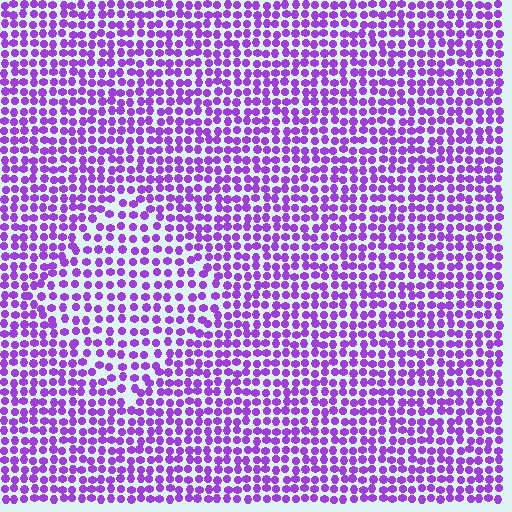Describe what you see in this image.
The image contains small purple elements arranged at two different densities. A diamond-shaped region is visible where the elements are less densely packed than the surrounding area.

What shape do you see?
I see a diamond.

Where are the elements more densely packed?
The elements are more densely packed outside the diamond boundary.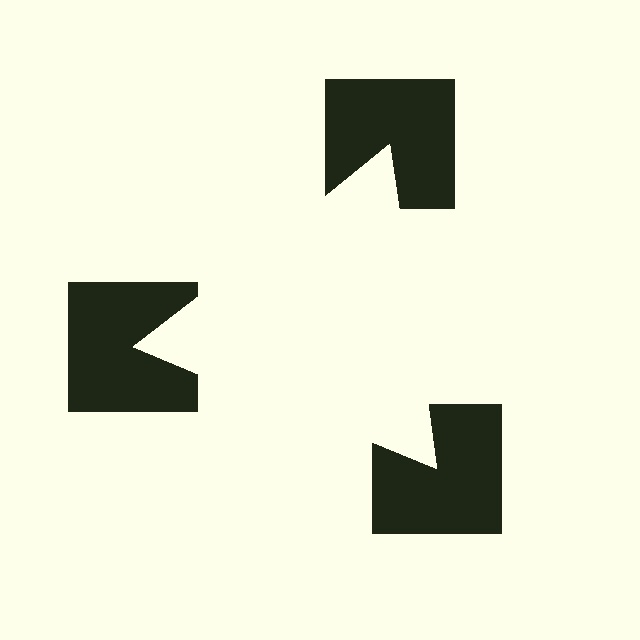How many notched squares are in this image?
There are 3 — one at each vertex of the illusory triangle.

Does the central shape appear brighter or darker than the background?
It typically appears slightly brighter than the background, even though no actual brightness change is drawn.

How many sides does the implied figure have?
3 sides.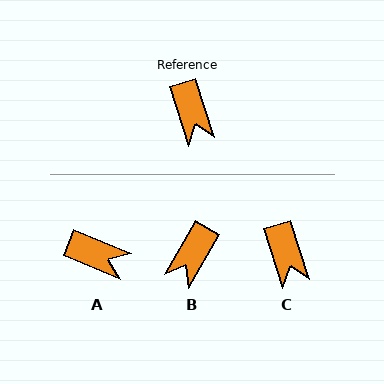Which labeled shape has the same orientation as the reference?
C.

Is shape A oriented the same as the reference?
No, it is off by about 50 degrees.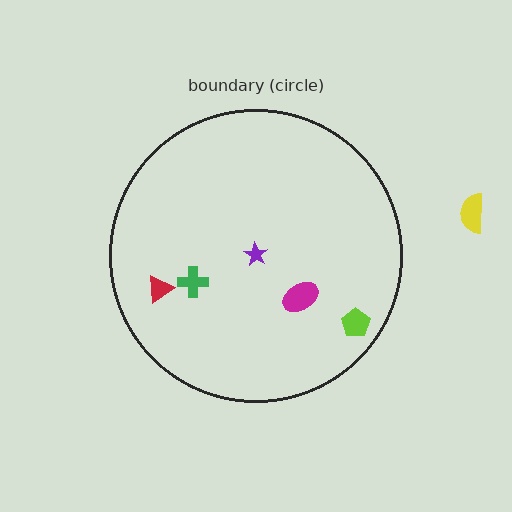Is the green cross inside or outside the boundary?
Inside.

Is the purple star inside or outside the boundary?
Inside.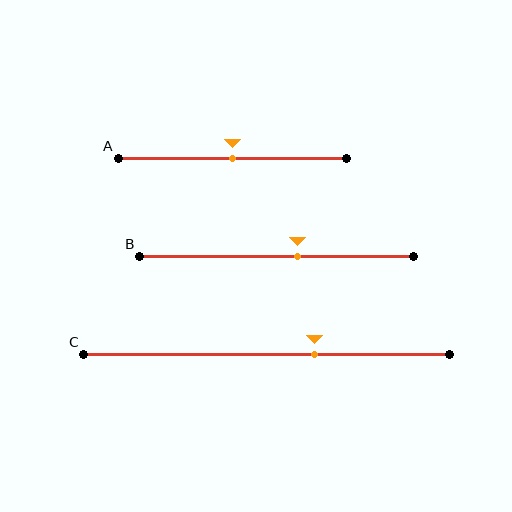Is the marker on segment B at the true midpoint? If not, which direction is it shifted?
No, the marker on segment B is shifted to the right by about 8% of the segment length.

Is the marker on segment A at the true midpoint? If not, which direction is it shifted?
Yes, the marker on segment A is at the true midpoint.